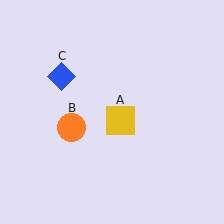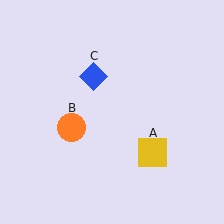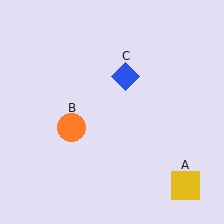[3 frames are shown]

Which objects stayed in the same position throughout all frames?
Orange circle (object B) remained stationary.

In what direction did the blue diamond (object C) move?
The blue diamond (object C) moved right.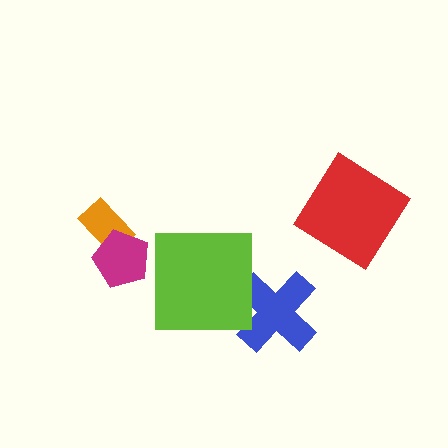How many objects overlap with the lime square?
1 object overlaps with the lime square.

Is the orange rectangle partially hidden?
Yes, it is partially covered by another shape.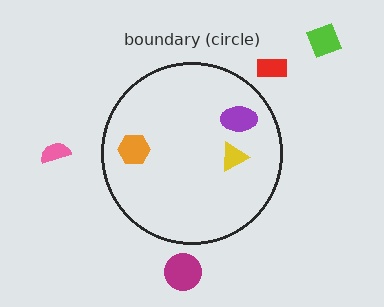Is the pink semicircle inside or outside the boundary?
Outside.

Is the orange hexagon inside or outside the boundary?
Inside.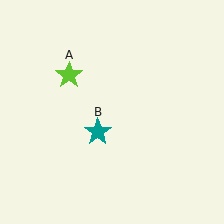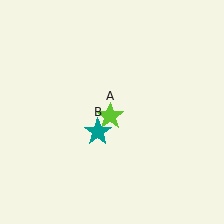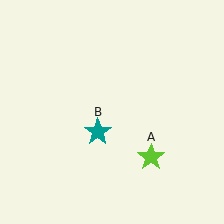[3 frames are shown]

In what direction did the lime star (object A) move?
The lime star (object A) moved down and to the right.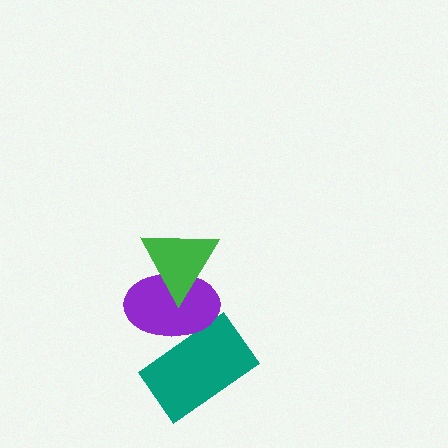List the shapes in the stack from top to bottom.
From top to bottom: the green triangle, the purple ellipse, the teal rectangle.